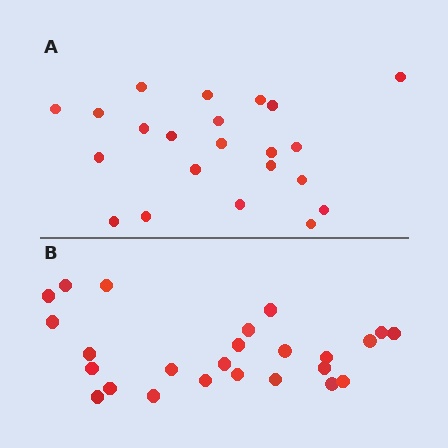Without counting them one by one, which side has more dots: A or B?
Region B (the bottom region) has more dots.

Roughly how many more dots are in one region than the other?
Region B has just a few more — roughly 2 or 3 more dots than region A.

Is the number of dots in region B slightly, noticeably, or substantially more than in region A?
Region B has only slightly more — the two regions are fairly close. The ratio is roughly 1.1 to 1.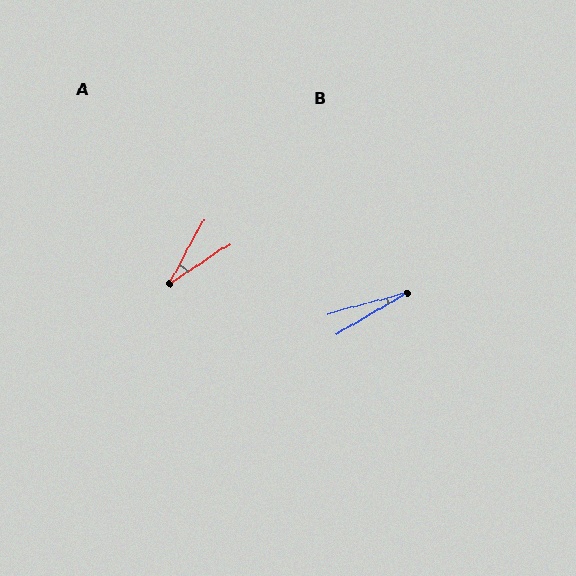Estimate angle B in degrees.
Approximately 15 degrees.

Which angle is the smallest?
B, at approximately 15 degrees.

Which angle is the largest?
A, at approximately 29 degrees.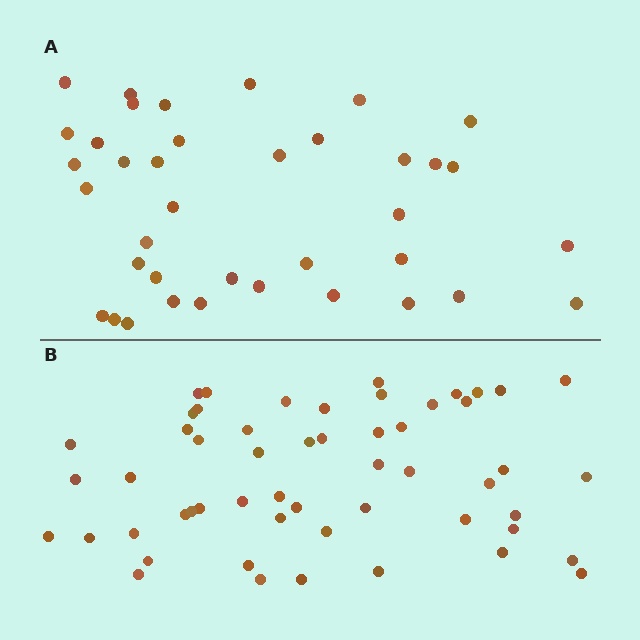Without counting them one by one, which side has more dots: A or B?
Region B (the bottom region) has more dots.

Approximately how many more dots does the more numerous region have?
Region B has approximately 15 more dots than region A.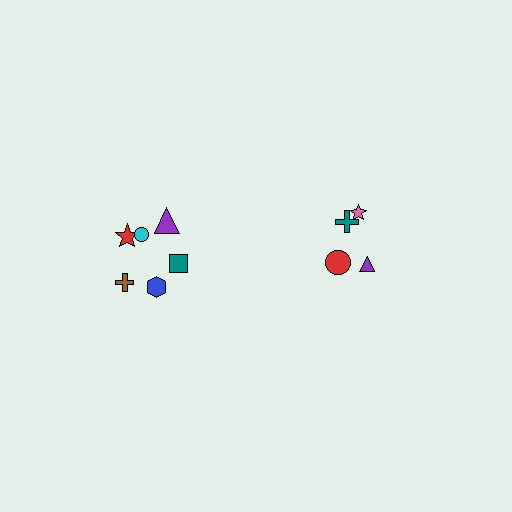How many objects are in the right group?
There are 4 objects.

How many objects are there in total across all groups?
There are 10 objects.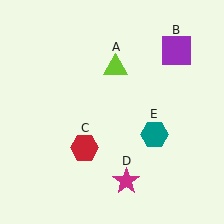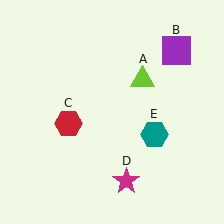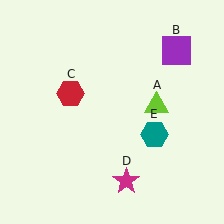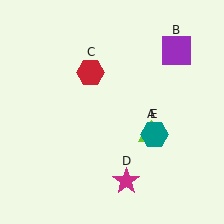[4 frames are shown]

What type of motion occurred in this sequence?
The lime triangle (object A), red hexagon (object C) rotated clockwise around the center of the scene.